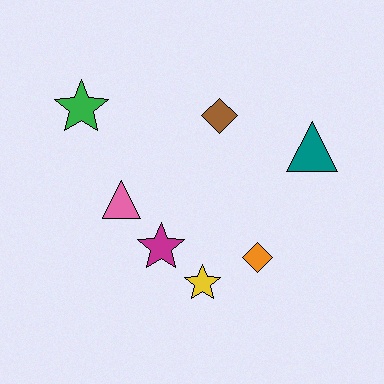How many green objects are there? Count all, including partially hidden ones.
There is 1 green object.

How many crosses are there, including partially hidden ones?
There are no crosses.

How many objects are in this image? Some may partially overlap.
There are 7 objects.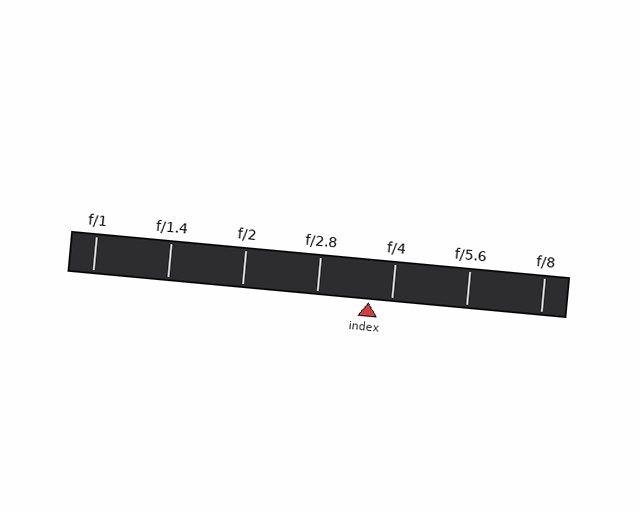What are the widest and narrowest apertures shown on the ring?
The widest aperture shown is f/1 and the narrowest is f/8.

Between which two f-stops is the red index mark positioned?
The index mark is between f/2.8 and f/4.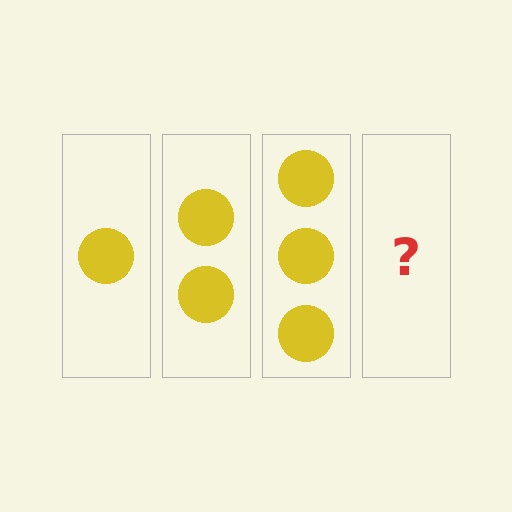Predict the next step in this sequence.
The next step is 4 circles.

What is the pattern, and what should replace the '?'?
The pattern is that each step adds one more circle. The '?' should be 4 circles.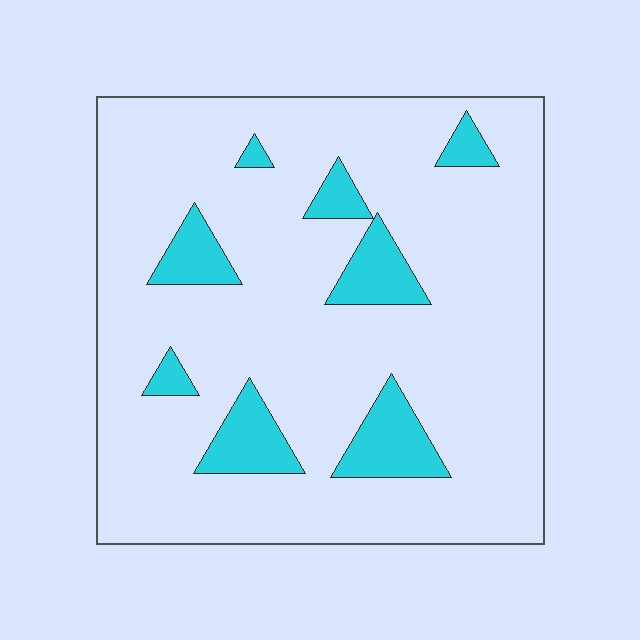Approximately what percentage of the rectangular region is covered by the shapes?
Approximately 15%.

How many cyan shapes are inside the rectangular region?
8.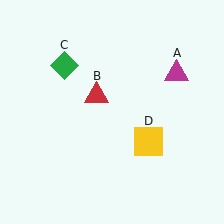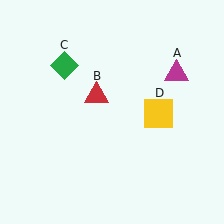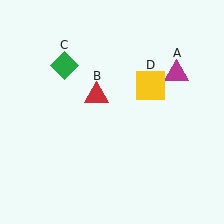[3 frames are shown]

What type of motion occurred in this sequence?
The yellow square (object D) rotated counterclockwise around the center of the scene.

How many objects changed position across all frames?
1 object changed position: yellow square (object D).